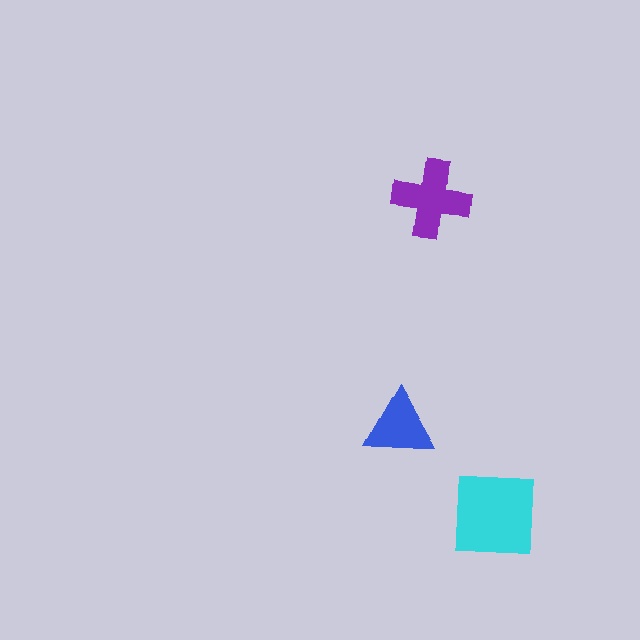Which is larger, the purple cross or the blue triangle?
The purple cross.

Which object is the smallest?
The blue triangle.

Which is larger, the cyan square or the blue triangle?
The cyan square.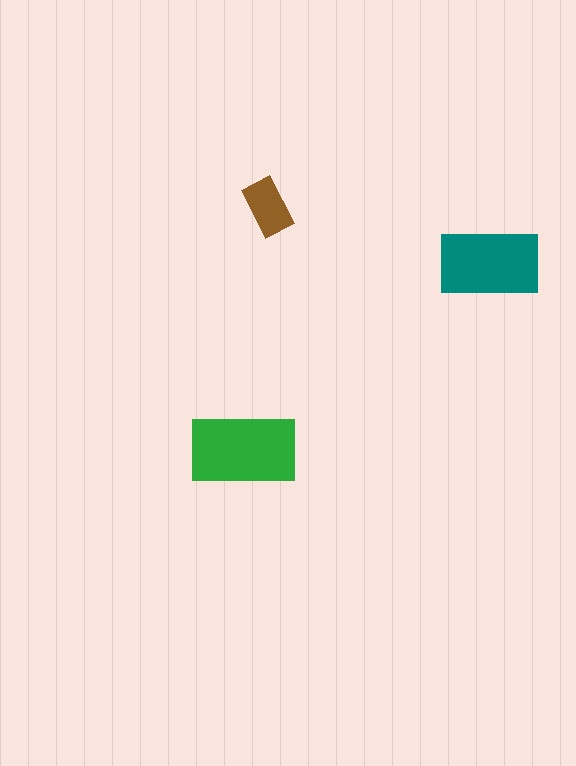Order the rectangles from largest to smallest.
the green one, the teal one, the brown one.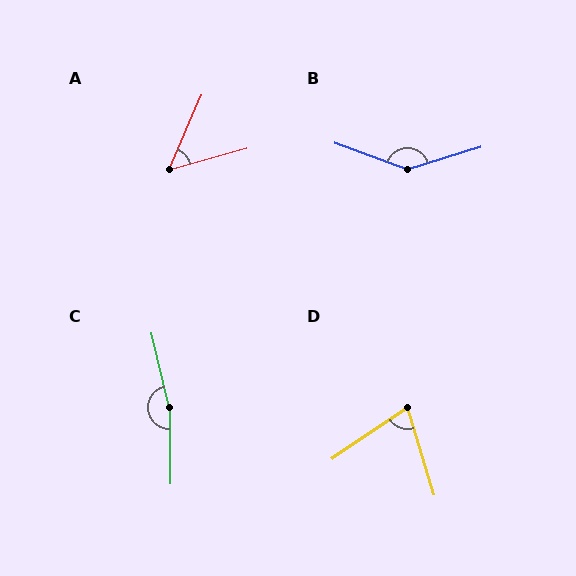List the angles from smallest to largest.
A (51°), D (72°), B (143°), C (167°).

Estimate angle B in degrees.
Approximately 143 degrees.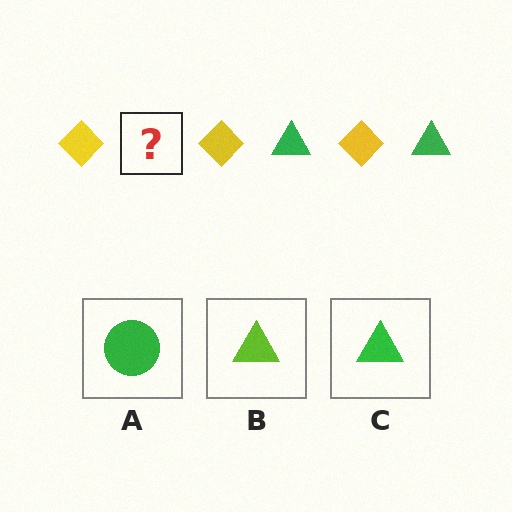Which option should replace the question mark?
Option C.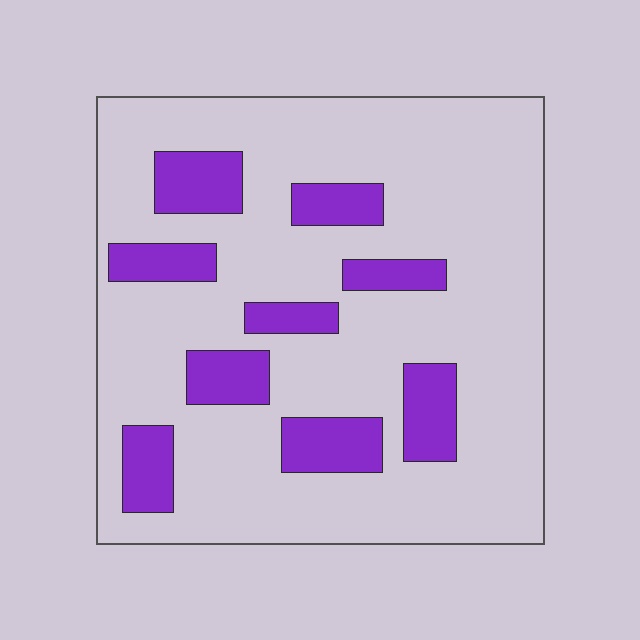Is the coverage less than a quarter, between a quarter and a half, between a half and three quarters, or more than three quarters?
Less than a quarter.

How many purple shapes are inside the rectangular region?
9.